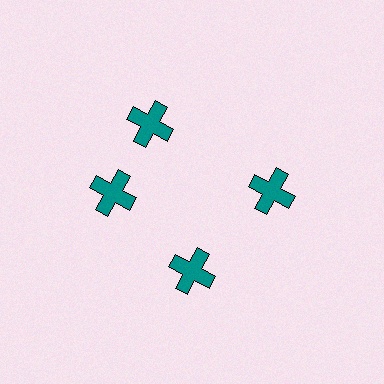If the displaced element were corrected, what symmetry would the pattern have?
It would have 4-fold rotational symmetry — the pattern would map onto itself every 90 degrees.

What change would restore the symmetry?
The symmetry would be restored by rotating it back into even spacing with its neighbors so that all 4 crosses sit at equal angles and equal distance from the center.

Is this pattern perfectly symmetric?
No. The 4 teal crosses are arranged in a ring, but one element near the 12 o'clock position is rotated out of alignment along the ring, breaking the 4-fold rotational symmetry.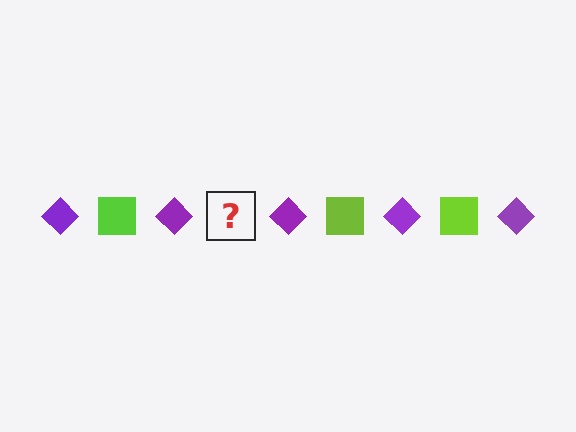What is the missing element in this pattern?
The missing element is a lime square.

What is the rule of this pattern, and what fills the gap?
The rule is that the pattern alternates between purple diamond and lime square. The gap should be filled with a lime square.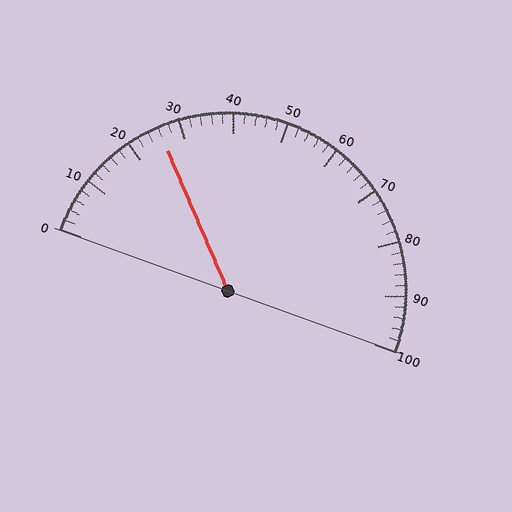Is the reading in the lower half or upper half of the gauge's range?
The reading is in the lower half of the range (0 to 100).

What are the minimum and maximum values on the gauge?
The gauge ranges from 0 to 100.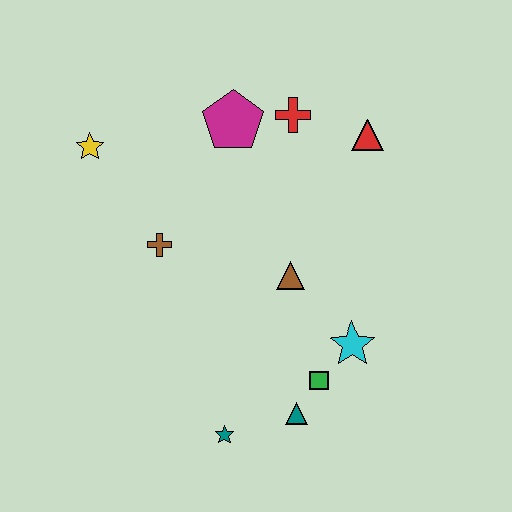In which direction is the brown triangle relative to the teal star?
The brown triangle is above the teal star.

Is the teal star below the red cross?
Yes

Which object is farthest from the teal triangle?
The yellow star is farthest from the teal triangle.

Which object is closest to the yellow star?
The brown cross is closest to the yellow star.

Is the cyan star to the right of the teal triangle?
Yes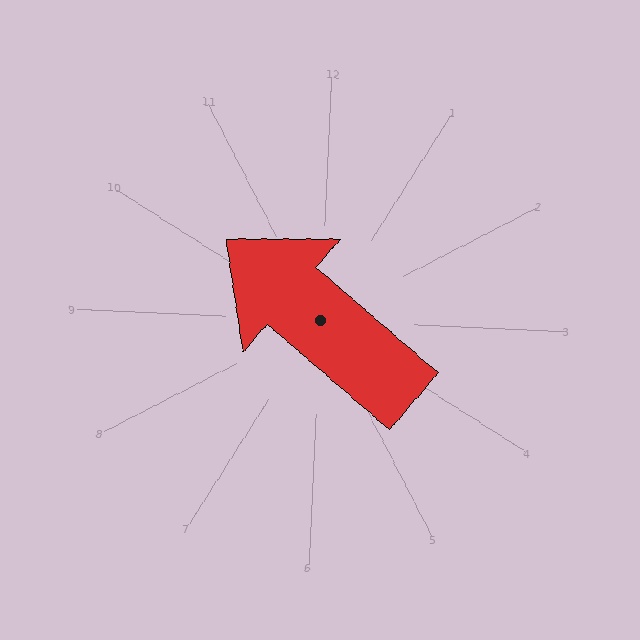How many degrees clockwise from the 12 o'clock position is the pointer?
Approximately 308 degrees.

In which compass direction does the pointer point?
Northwest.